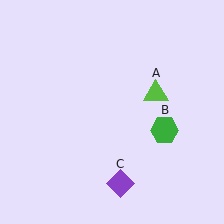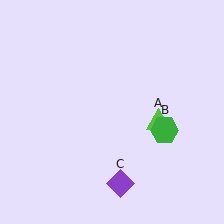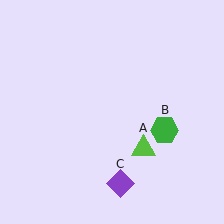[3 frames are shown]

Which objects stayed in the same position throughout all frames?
Green hexagon (object B) and purple diamond (object C) remained stationary.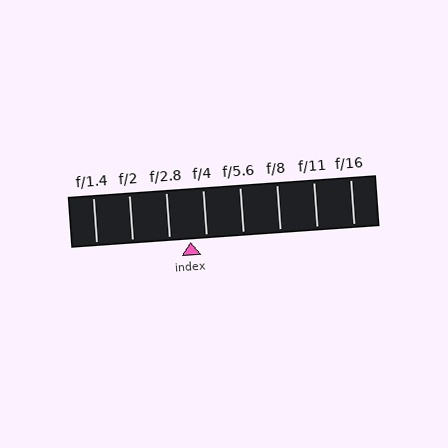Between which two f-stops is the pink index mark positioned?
The index mark is between f/2.8 and f/4.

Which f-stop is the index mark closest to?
The index mark is closest to f/4.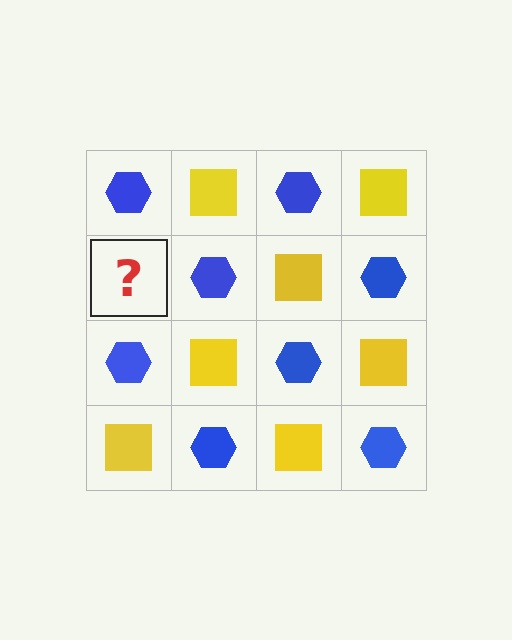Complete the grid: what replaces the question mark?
The question mark should be replaced with a yellow square.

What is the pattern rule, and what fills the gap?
The rule is that it alternates blue hexagon and yellow square in a checkerboard pattern. The gap should be filled with a yellow square.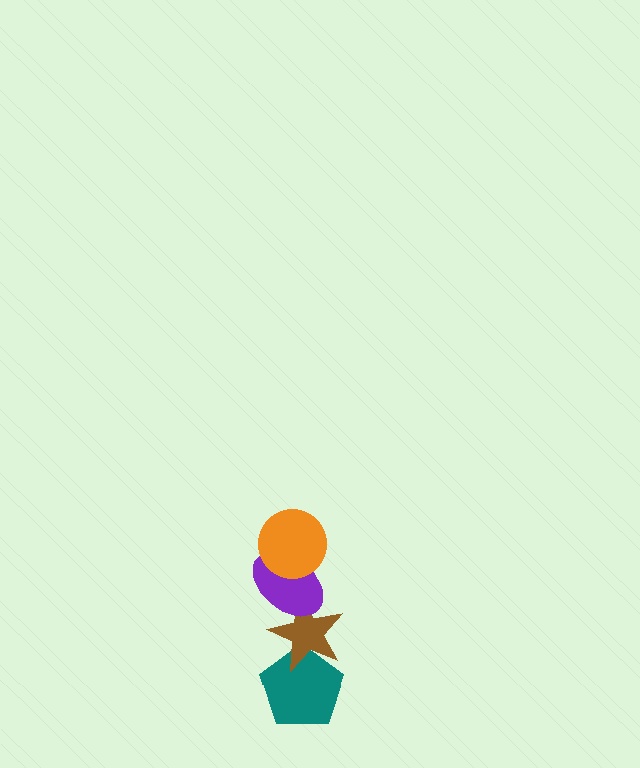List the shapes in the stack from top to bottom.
From top to bottom: the orange circle, the purple ellipse, the brown star, the teal pentagon.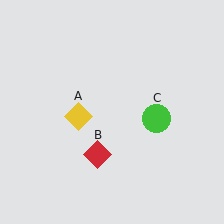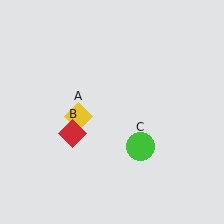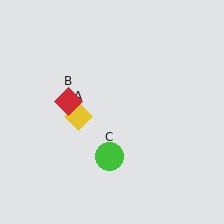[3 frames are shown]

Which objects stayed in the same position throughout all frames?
Yellow diamond (object A) remained stationary.